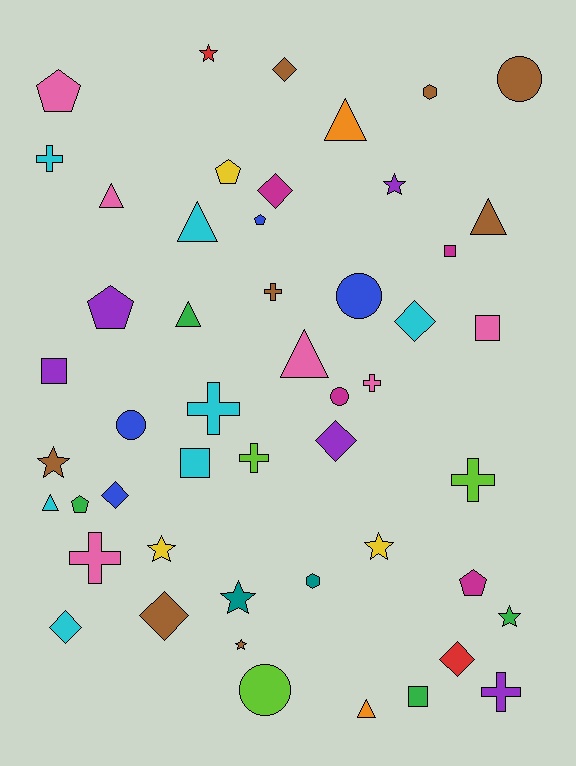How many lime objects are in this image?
There are 3 lime objects.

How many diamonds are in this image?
There are 8 diamonds.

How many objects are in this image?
There are 50 objects.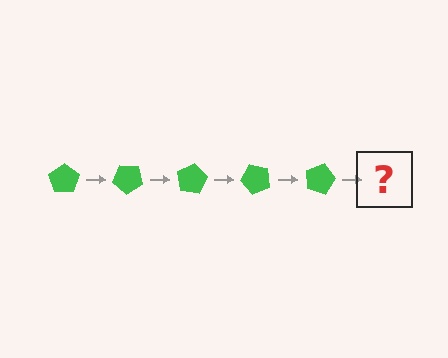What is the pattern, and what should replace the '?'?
The pattern is that the pentagon rotates 40 degrees each step. The '?' should be a green pentagon rotated 200 degrees.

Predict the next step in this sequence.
The next step is a green pentagon rotated 200 degrees.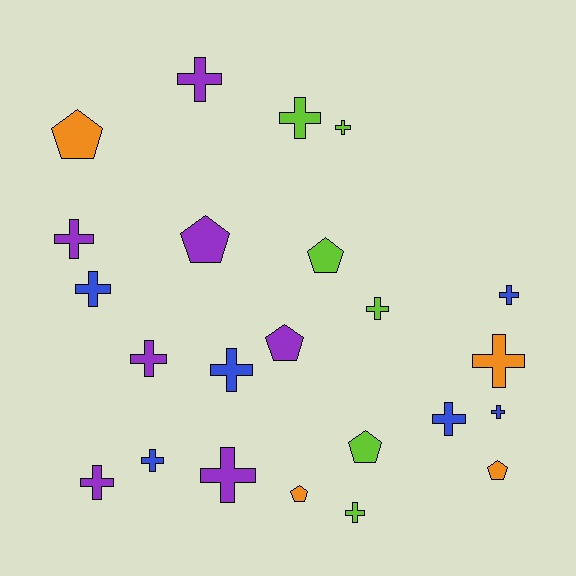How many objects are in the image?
There are 23 objects.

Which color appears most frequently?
Purple, with 7 objects.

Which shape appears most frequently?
Cross, with 16 objects.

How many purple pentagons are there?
There are 2 purple pentagons.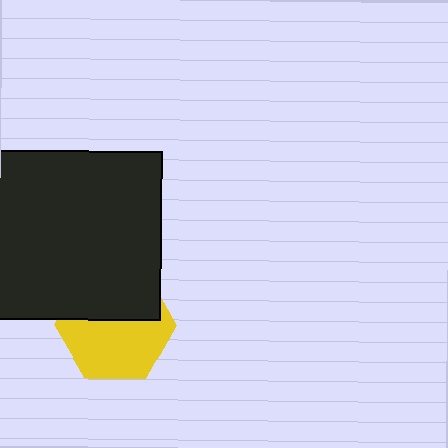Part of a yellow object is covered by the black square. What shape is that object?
It is a hexagon.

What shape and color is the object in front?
The object in front is a black square.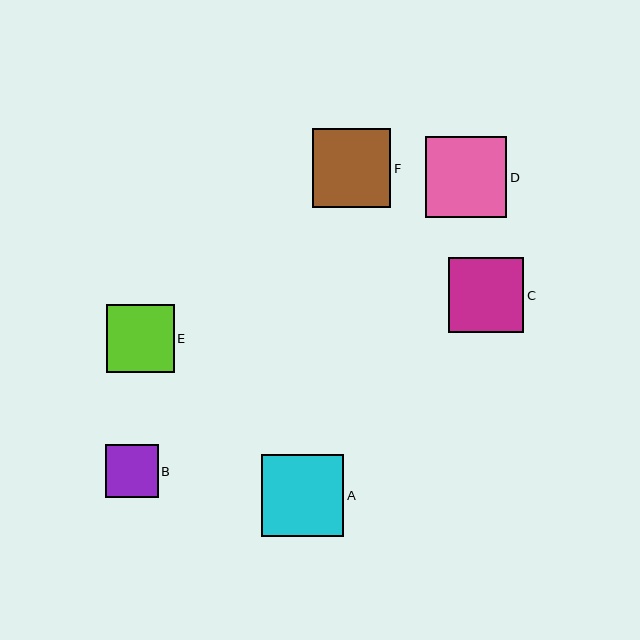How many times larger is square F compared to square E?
Square F is approximately 1.2 times the size of square E.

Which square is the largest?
Square A is the largest with a size of approximately 82 pixels.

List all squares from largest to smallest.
From largest to smallest: A, D, F, C, E, B.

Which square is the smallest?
Square B is the smallest with a size of approximately 52 pixels.